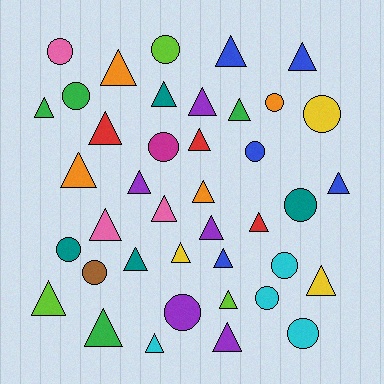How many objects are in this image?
There are 40 objects.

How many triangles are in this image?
There are 26 triangles.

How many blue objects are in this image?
There are 5 blue objects.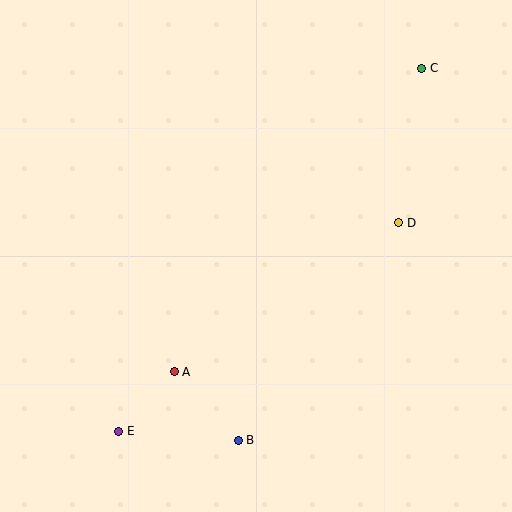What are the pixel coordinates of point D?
Point D is at (399, 223).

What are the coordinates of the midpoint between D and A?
The midpoint between D and A is at (287, 297).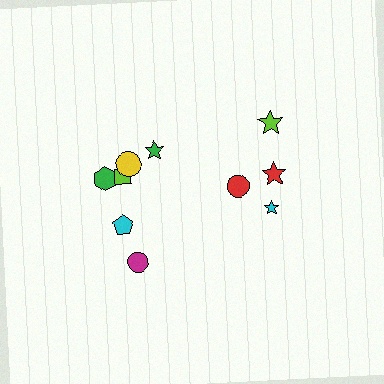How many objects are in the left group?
There are 6 objects.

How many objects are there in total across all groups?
There are 10 objects.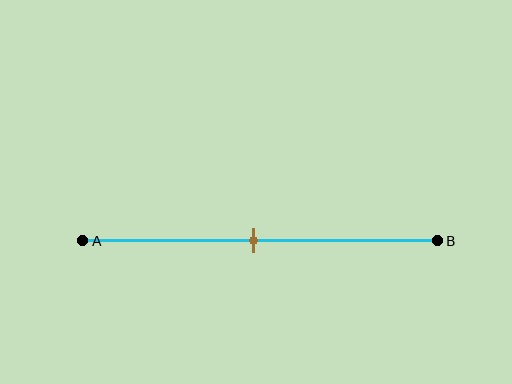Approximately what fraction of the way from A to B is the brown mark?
The brown mark is approximately 50% of the way from A to B.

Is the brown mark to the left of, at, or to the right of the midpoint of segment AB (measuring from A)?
The brown mark is approximately at the midpoint of segment AB.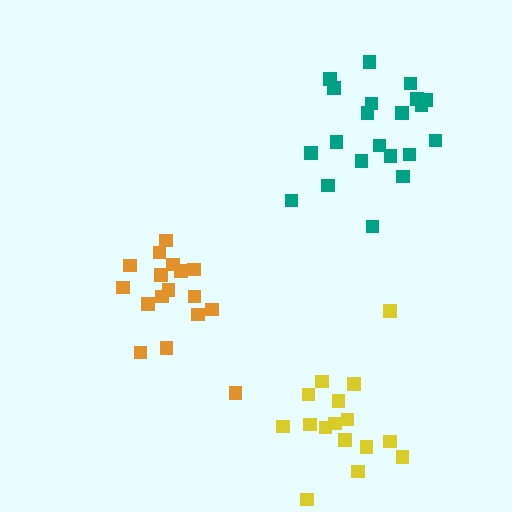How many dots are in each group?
Group 1: 17 dots, Group 2: 16 dots, Group 3: 21 dots (54 total).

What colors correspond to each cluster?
The clusters are colored: orange, yellow, teal.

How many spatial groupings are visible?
There are 3 spatial groupings.